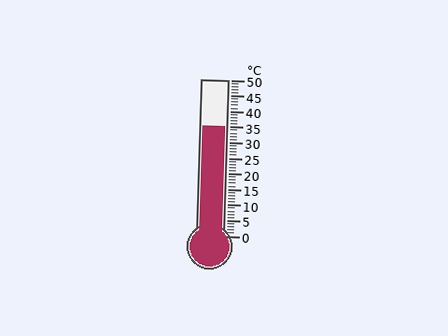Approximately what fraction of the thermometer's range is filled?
The thermometer is filled to approximately 70% of its range.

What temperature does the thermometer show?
The thermometer shows approximately 35°C.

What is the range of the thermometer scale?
The thermometer scale ranges from 0°C to 50°C.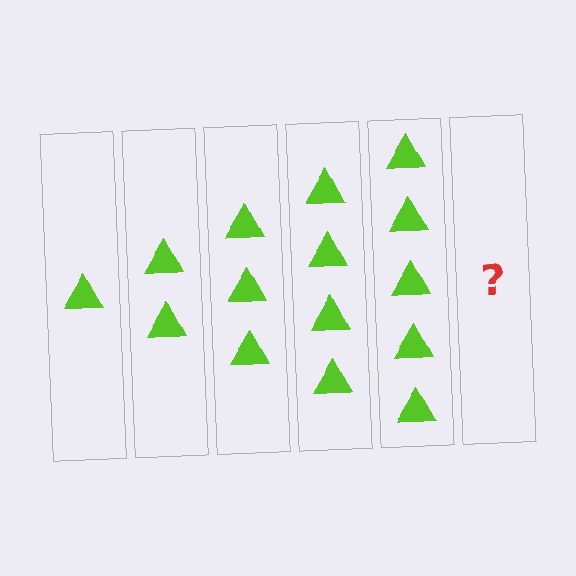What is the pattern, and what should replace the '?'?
The pattern is that each step adds one more triangle. The '?' should be 6 triangles.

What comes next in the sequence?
The next element should be 6 triangles.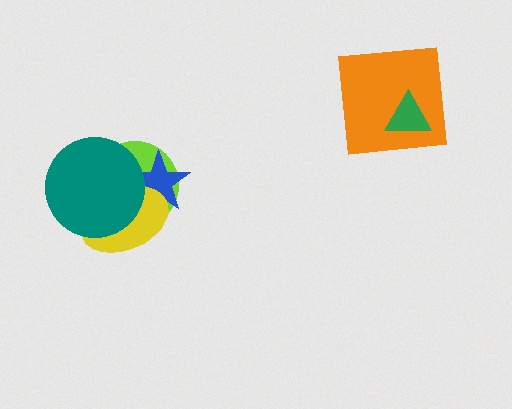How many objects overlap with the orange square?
1 object overlaps with the orange square.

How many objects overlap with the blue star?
3 objects overlap with the blue star.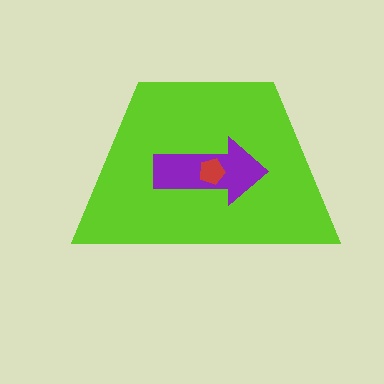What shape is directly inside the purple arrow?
The red pentagon.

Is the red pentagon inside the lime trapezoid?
Yes.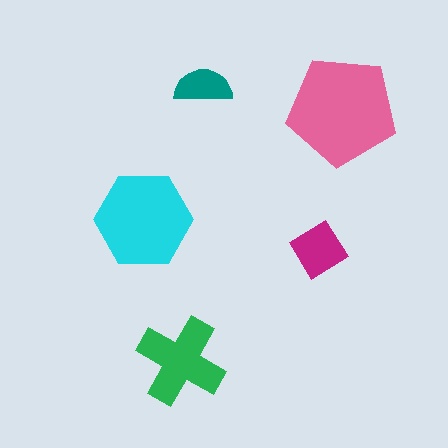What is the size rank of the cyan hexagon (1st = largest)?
2nd.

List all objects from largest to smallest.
The pink pentagon, the cyan hexagon, the green cross, the magenta diamond, the teal semicircle.